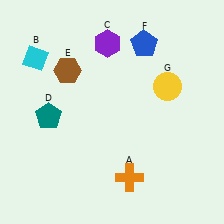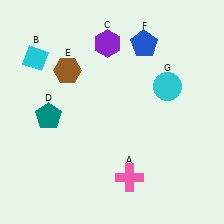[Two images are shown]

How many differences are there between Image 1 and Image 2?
There are 2 differences between the two images.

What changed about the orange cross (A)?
In Image 1, A is orange. In Image 2, it changed to pink.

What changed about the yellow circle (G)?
In Image 1, G is yellow. In Image 2, it changed to cyan.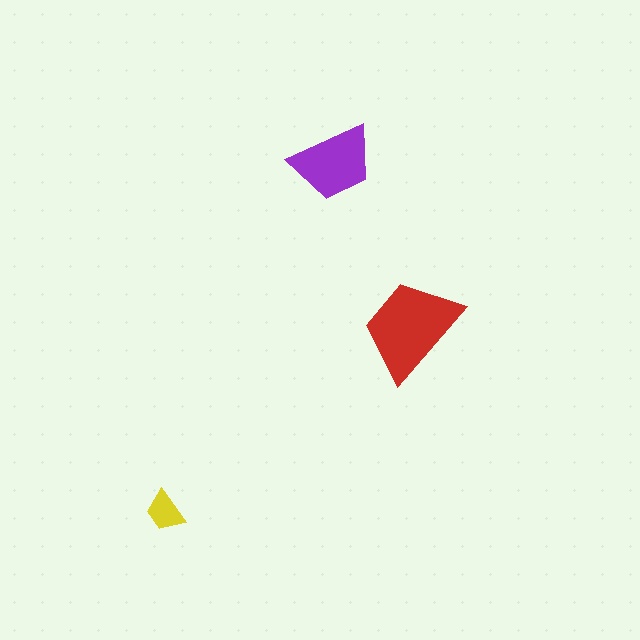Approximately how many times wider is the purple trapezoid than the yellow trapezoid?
About 2 times wider.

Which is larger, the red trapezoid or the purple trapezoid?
The red one.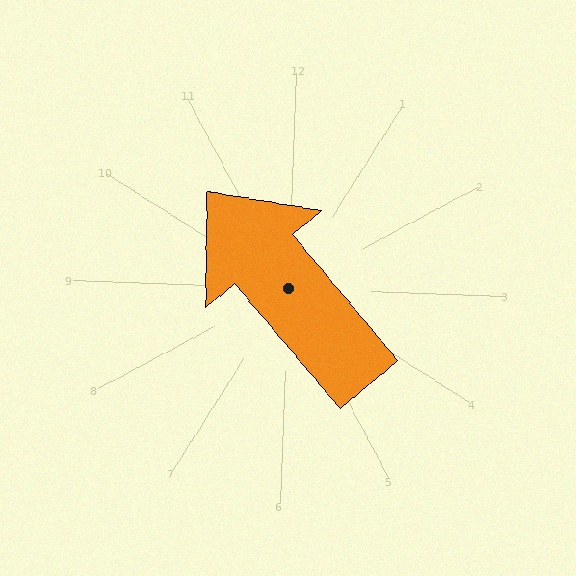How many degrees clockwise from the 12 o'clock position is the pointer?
Approximately 318 degrees.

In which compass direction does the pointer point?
Northwest.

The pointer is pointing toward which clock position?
Roughly 11 o'clock.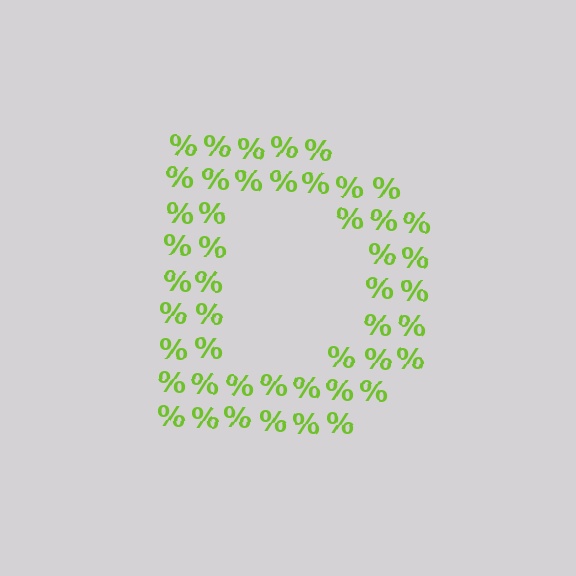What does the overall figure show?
The overall figure shows the letter D.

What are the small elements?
The small elements are percent signs.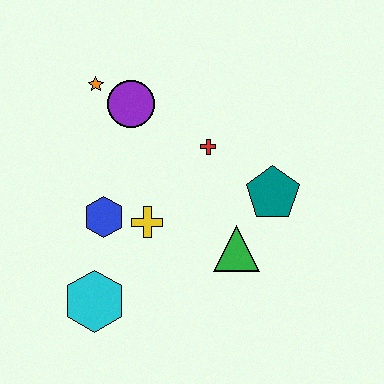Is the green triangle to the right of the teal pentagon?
No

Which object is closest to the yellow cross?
The blue hexagon is closest to the yellow cross.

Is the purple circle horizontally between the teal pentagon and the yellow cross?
No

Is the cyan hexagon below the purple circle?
Yes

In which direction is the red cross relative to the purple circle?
The red cross is to the right of the purple circle.